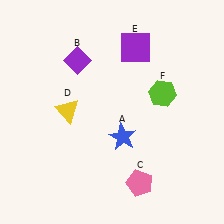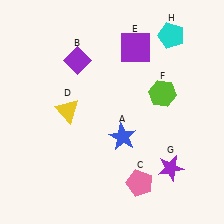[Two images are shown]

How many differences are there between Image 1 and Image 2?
There are 2 differences between the two images.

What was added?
A purple star (G), a cyan pentagon (H) were added in Image 2.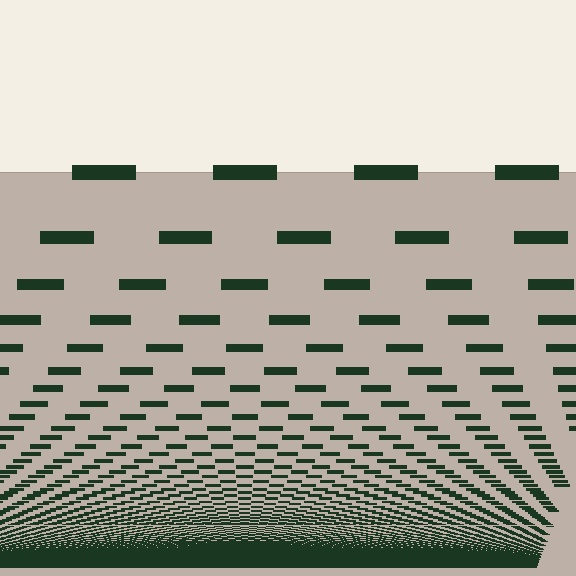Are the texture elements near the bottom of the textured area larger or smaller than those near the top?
Smaller. The gradient is inverted — elements near the bottom are smaller and denser.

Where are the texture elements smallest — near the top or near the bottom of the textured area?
Near the bottom.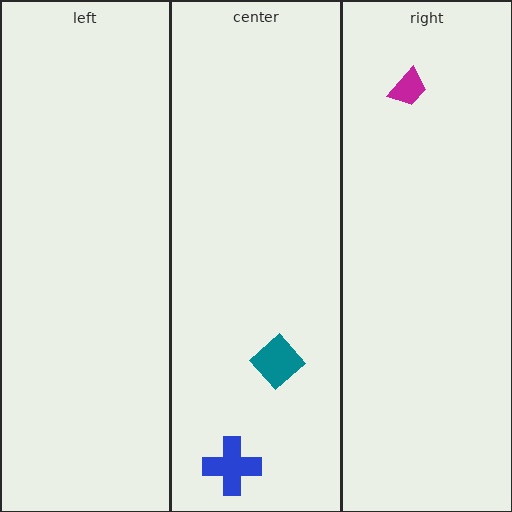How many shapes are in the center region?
2.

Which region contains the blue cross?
The center region.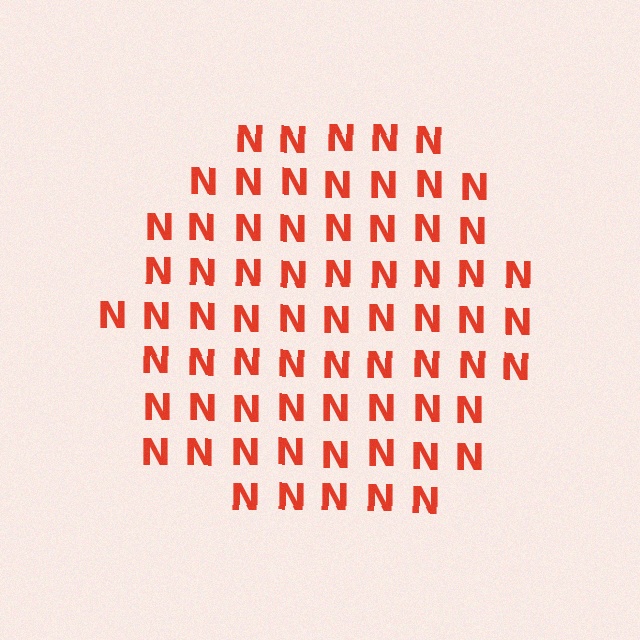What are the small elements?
The small elements are letter N's.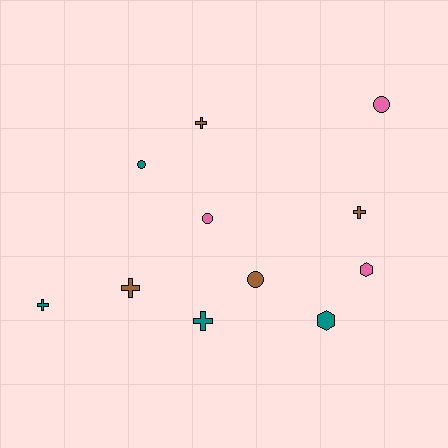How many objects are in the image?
There are 11 objects.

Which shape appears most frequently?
Cross, with 5 objects.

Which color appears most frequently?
Teal, with 4 objects.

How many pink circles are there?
There are 2 pink circles.